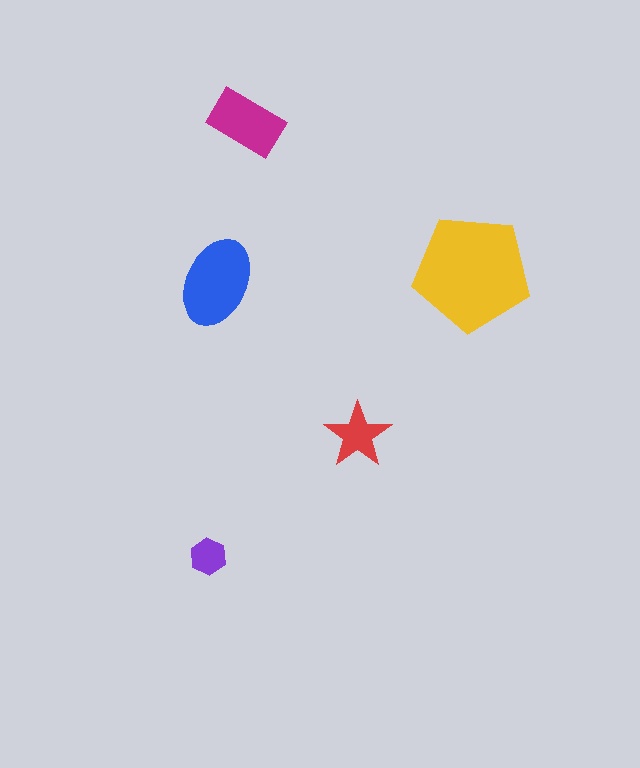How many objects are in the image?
There are 5 objects in the image.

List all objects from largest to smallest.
The yellow pentagon, the blue ellipse, the magenta rectangle, the red star, the purple hexagon.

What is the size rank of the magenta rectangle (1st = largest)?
3rd.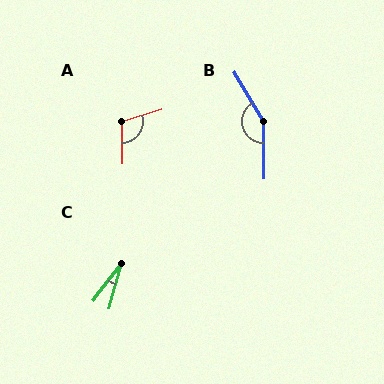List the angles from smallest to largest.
C (22°), A (107°), B (150°).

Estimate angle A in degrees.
Approximately 107 degrees.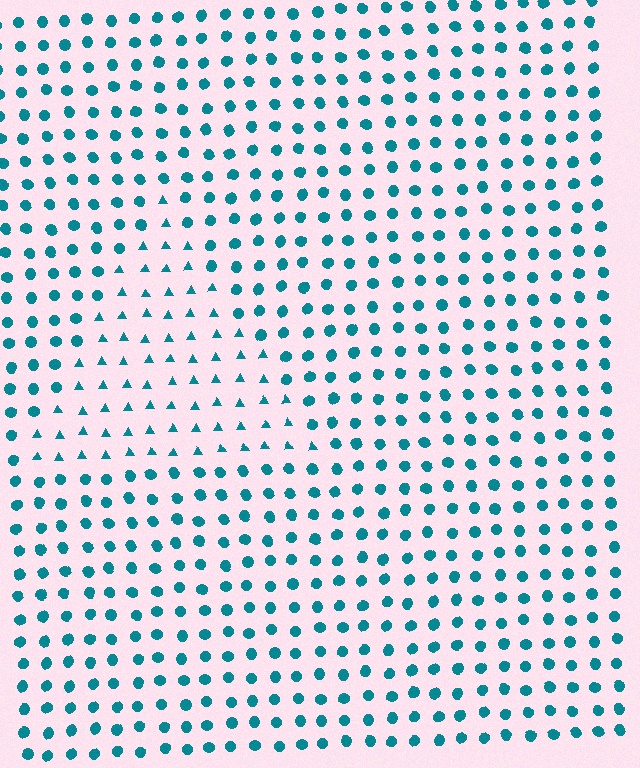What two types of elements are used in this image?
The image uses triangles inside the triangle region and circles outside it.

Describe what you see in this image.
The image is filled with small teal elements arranged in a uniform grid. A triangle-shaped region contains triangles, while the surrounding area contains circles. The boundary is defined purely by the change in element shape.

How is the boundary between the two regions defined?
The boundary is defined by a change in element shape: triangles inside vs. circles outside. All elements share the same color and spacing.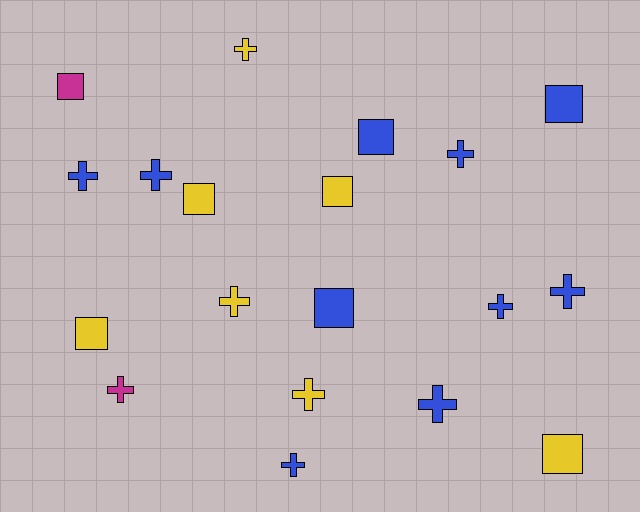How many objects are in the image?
There are 19 objects.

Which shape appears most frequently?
Cross, with 11 objects.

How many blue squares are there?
There are 3 blue squares.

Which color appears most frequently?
Blue, with 10 objects.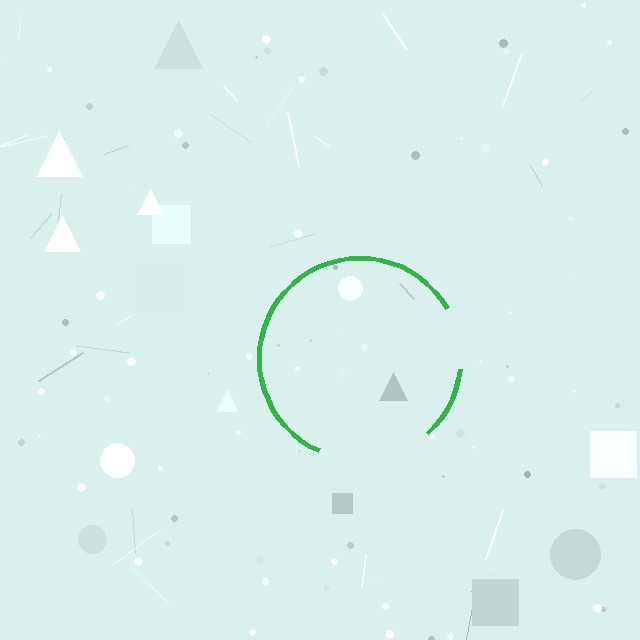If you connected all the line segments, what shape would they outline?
They would outline a circle.